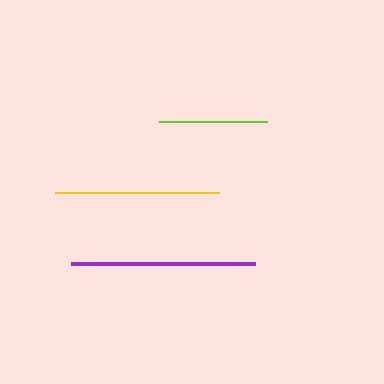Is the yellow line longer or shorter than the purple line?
The purple line is longer than the yellow line.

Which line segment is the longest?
The purple line is the longest at approximately 185 pixels.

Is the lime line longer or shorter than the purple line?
The purple line is longer than the lime line.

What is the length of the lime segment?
The lime segment is approximately 108 pixels long.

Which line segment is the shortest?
The lime line is the shortest at approximately 108 pixels.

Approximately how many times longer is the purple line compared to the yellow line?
The purple line is approximately 1.1 times the length of the yellow line.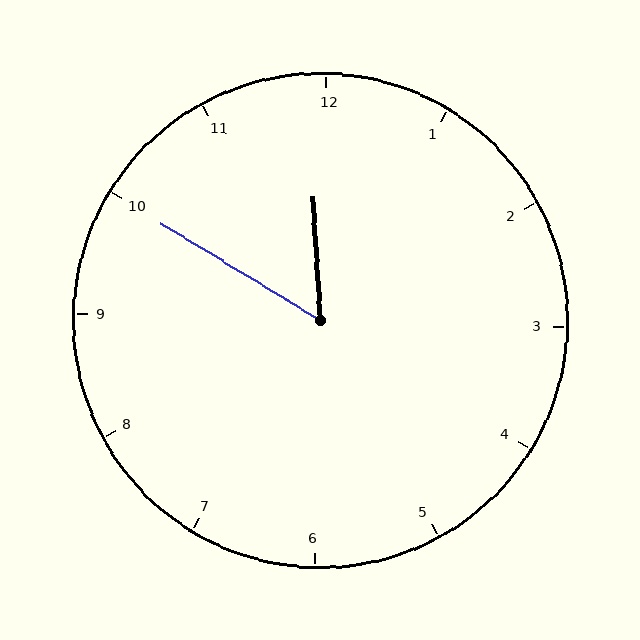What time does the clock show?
11:50.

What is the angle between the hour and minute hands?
Approximately 55 degrees.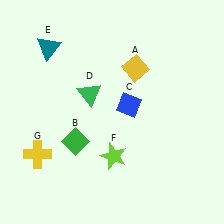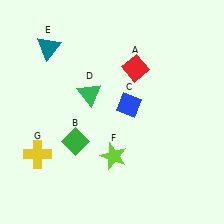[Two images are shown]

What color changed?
The diamond (A) changed from yellow in Image 1 to red in Image 2.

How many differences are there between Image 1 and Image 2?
There is 1 difference between the two images.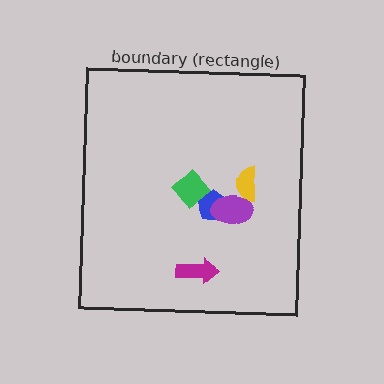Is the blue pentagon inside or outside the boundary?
Inside.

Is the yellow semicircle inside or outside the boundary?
Inside.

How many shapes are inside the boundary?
5 inside, 0 outside.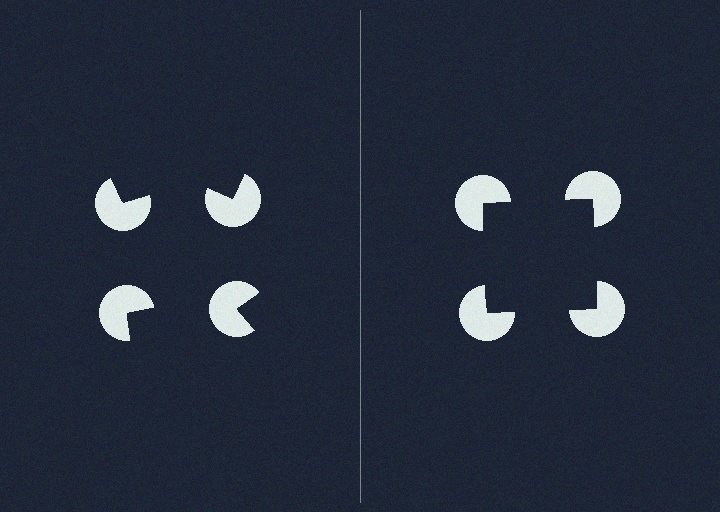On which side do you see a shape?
An illusory square appears on the right side. On the left side the wedge cuts are rotated, so no coherent shape forms.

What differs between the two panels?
The pac-man discs are positioned identically on both sides; only the wedge orientations differ. On the right they align to a square; on the left they are misaligned.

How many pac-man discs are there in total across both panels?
8 — 4 on each side.